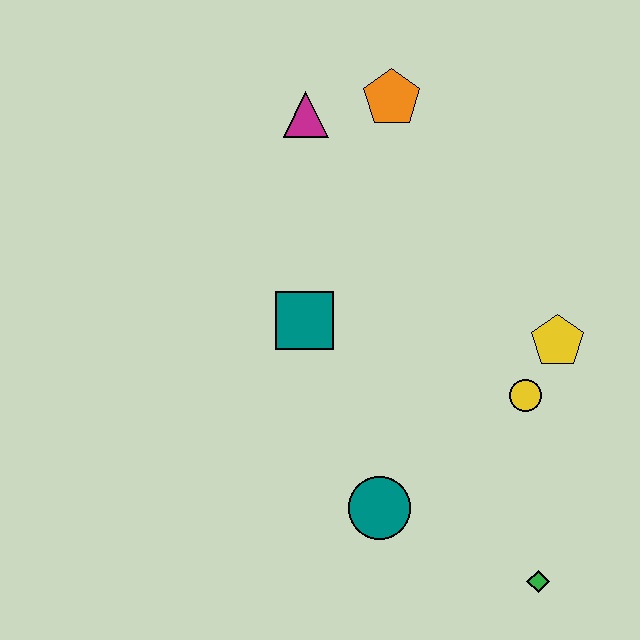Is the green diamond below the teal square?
Yes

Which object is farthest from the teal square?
The green diamond is farthest from the teal square.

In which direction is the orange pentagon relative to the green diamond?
The orange pentagon is above the green diamond.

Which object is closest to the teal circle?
The green diamond is closest to the teal circle.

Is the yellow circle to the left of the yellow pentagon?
Yes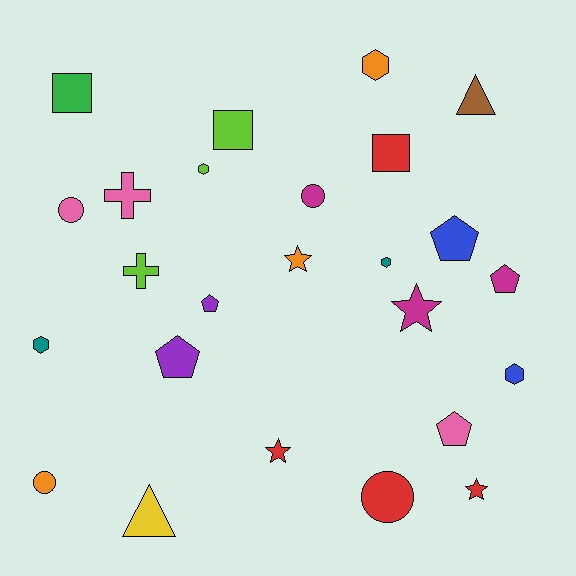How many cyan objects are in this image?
There are no cyan objects.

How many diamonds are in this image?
There are no diamonds.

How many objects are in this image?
There are 25 objects.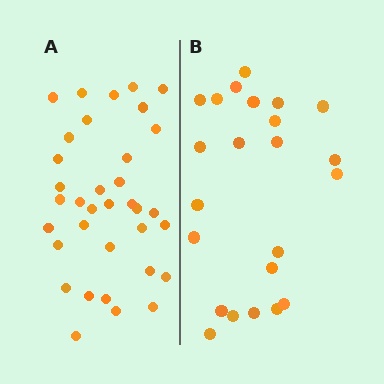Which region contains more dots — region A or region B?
Region A (the left region) has more dots.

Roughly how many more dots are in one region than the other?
Region A has roughly 12 or so more dots than region B.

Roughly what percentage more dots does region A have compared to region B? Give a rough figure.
About 50% more.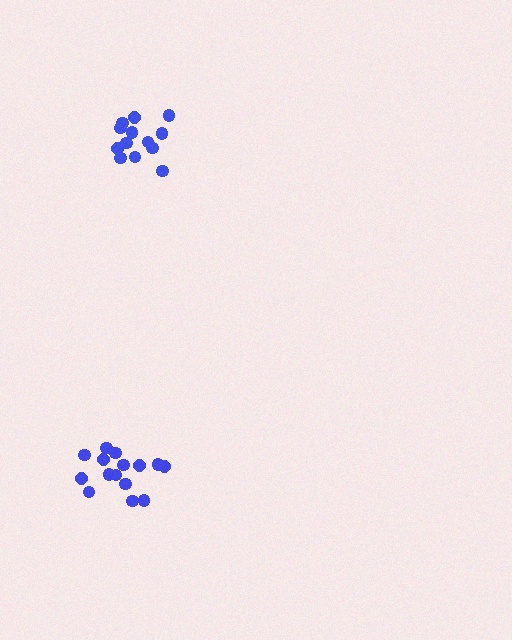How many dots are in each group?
Group 1: 15 dots, Group 2: 13 dots (28 total).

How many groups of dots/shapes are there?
There are 2 groups.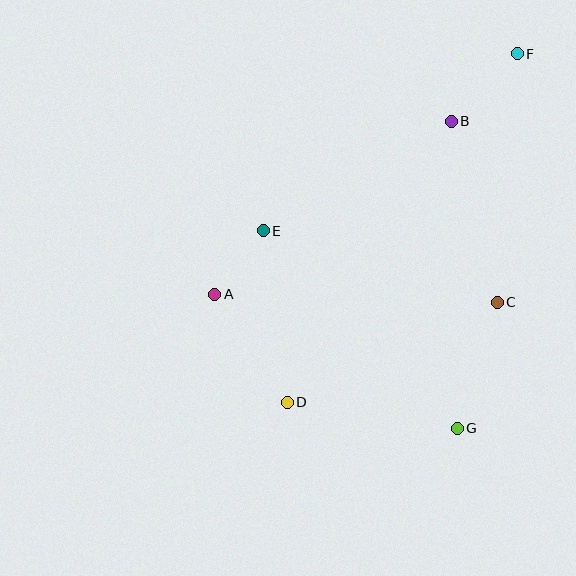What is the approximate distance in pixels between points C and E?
The distance between C and E is approximately 245 pixels.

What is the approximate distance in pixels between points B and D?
The distance between B and D is approximately 325 pixels.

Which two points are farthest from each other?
Points D and F are farthest from each other.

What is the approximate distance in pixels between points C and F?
The distance between C and F is approximately 249 pixels.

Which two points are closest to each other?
Points A and E are closest to each other.